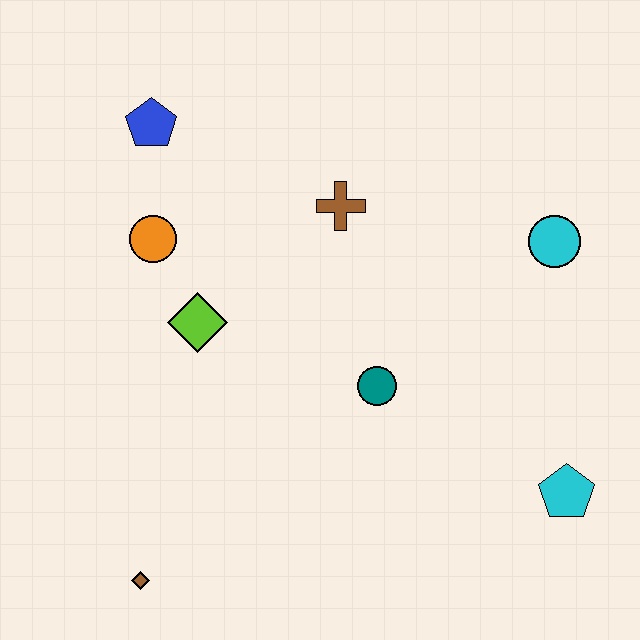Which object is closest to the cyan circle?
The brown cross is closest to the cyan circle.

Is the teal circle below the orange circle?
Yes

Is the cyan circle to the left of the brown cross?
No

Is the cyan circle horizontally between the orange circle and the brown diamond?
No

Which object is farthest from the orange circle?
The cyan pentagon is farthest from the orange circle.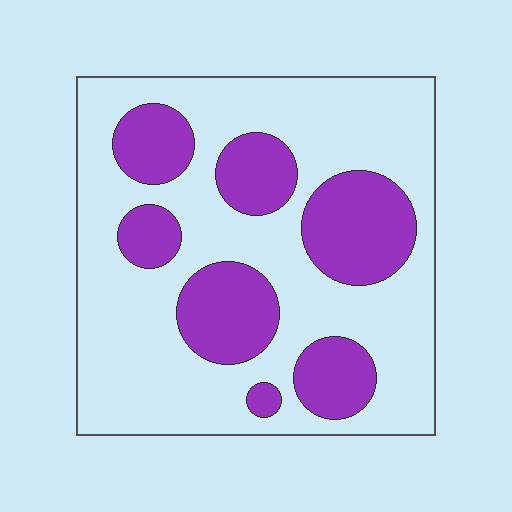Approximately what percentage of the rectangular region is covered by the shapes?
Approximately 30%.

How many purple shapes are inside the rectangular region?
7.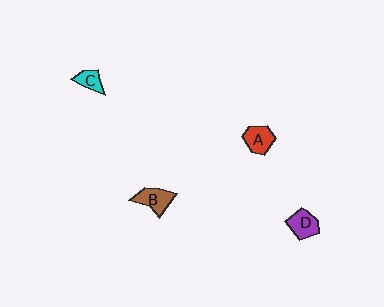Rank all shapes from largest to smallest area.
From largest to smallest: B (brown), D (purple), A (red), C (cyan).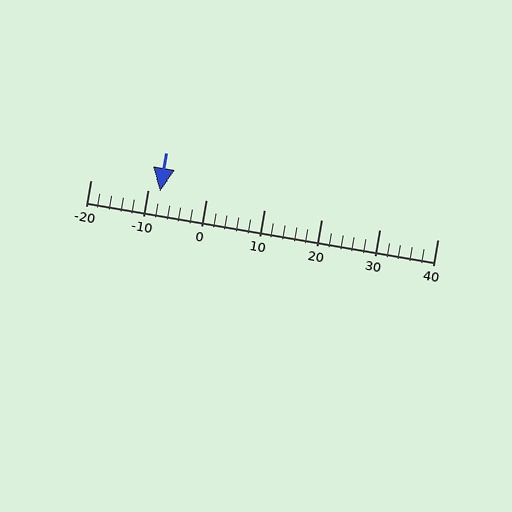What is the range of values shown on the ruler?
The ruler shows values from -20 to 40.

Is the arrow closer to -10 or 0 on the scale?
The arrow is closer to -10.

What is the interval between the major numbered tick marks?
The major tick marks are spaced 10 units apart.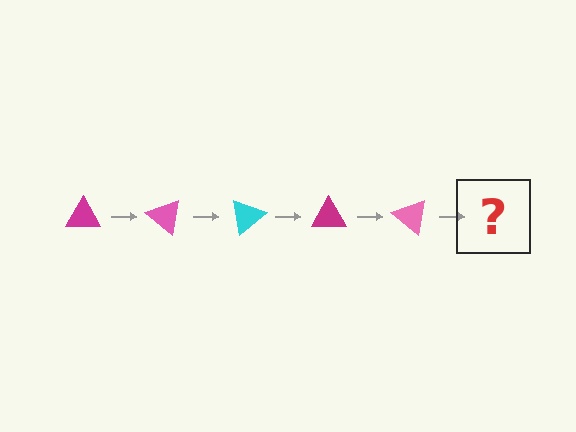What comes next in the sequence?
The next element should be a cyan triangle, rotated 200 degrees from the start.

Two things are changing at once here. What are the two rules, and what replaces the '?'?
The two rules are that it rotates 40 degrees each step and the color cycles through magenta, pink, and cyan. The '?' should be a cyan triangle, rotated 200 degrees from the start.